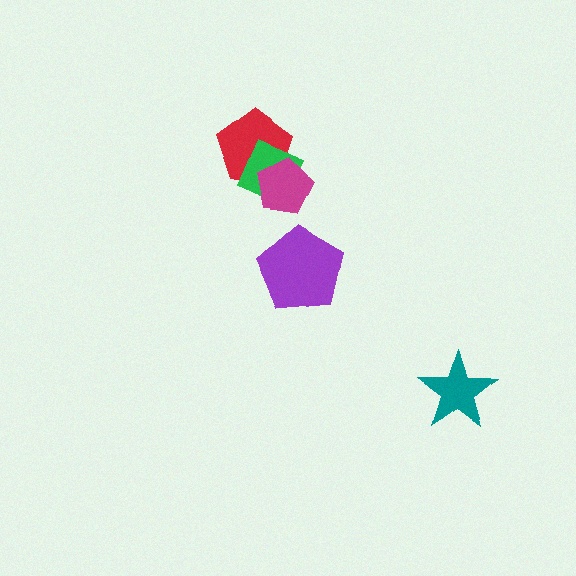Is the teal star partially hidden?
No, no other shape covers it.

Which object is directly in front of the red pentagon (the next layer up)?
The green diamond is directly in front of the red pentagon.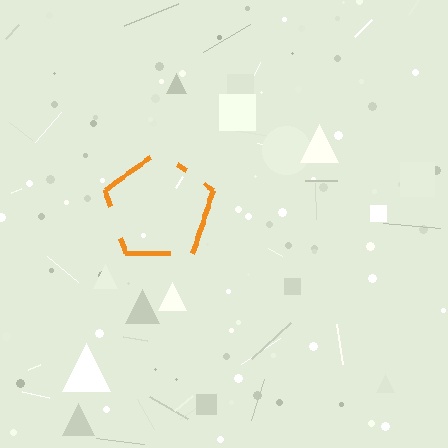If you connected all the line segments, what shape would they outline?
They would outline a pentagon.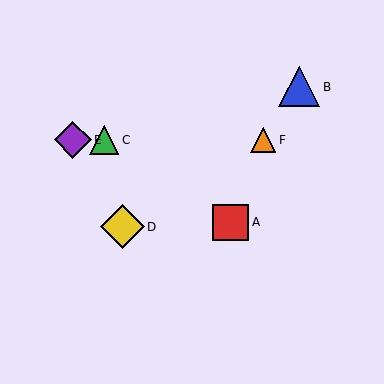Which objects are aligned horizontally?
Objects C, E, F are aligned horizontally.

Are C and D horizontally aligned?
No, C is at y≈140 and D is at y≈227.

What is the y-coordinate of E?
Object E is at y≈140.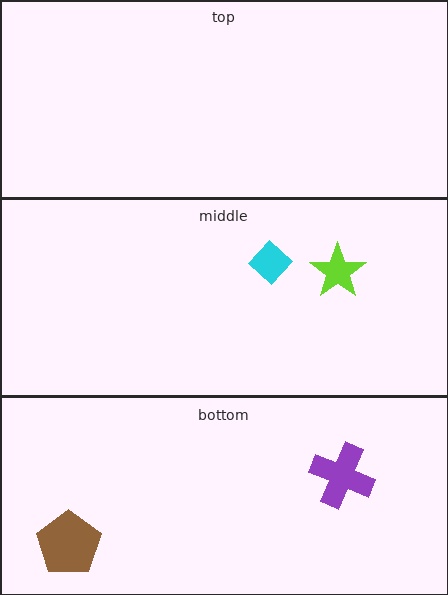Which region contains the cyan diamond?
The middle region.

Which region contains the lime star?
The middle region.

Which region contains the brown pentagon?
The bottom region.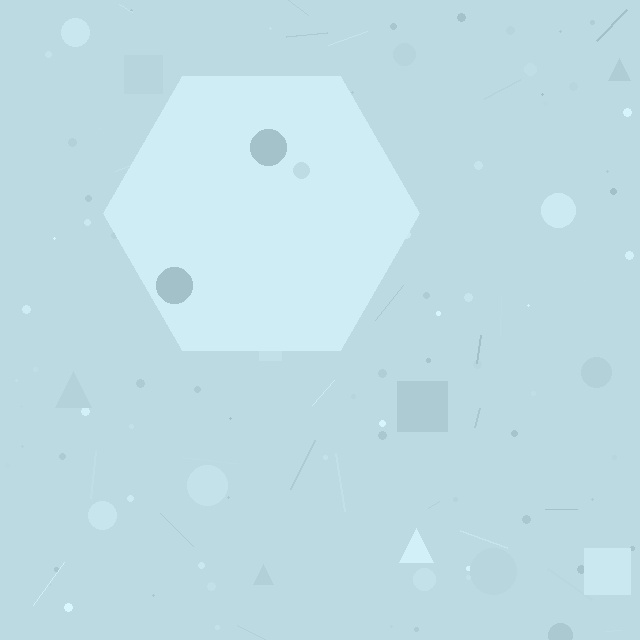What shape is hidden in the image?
A hexagon is hidden in the image.